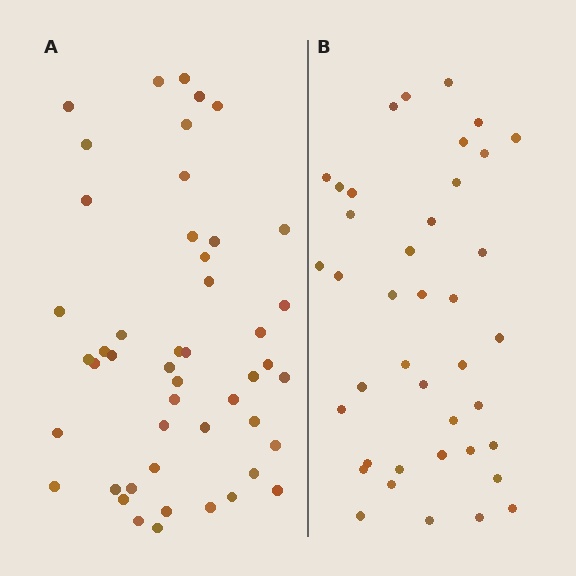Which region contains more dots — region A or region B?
Region A (the left region) has more dots.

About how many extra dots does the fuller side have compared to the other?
Region A has roughly 8 or so more dots than region B.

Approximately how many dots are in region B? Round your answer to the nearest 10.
About 40 dots.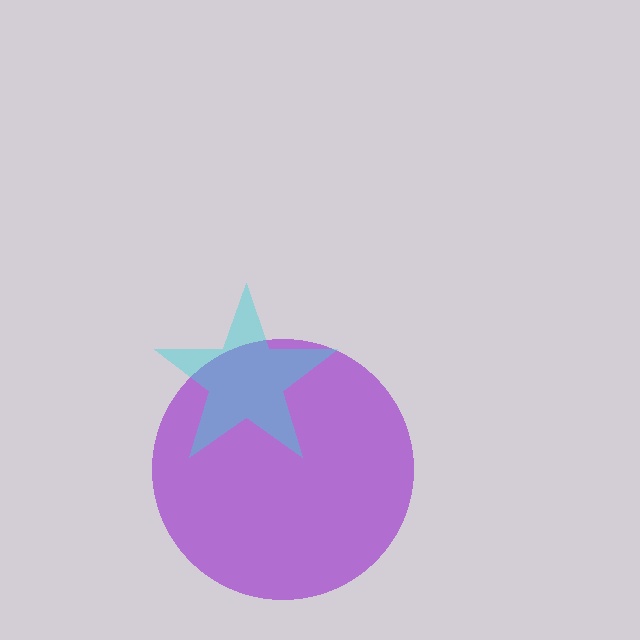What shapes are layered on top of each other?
The layered shapes are: a purple circle, a cyan star.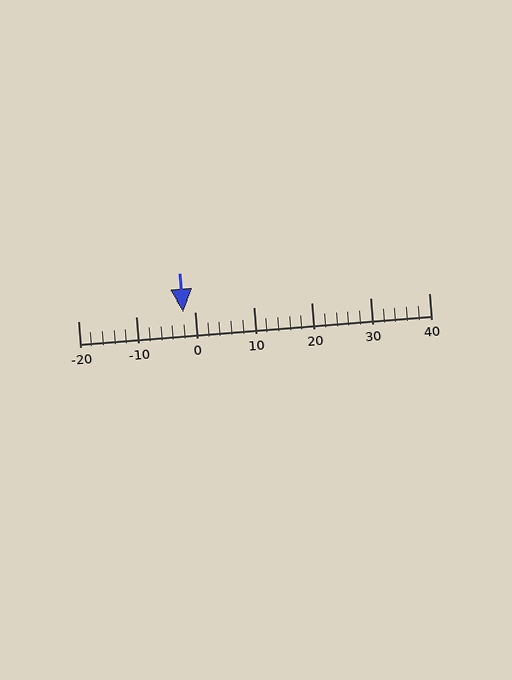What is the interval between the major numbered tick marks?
The major tick marks are spaced 10 units apart.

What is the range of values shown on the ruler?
The ruler shows values from -20 to 40.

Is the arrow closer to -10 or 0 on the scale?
The arrow is closer to 0.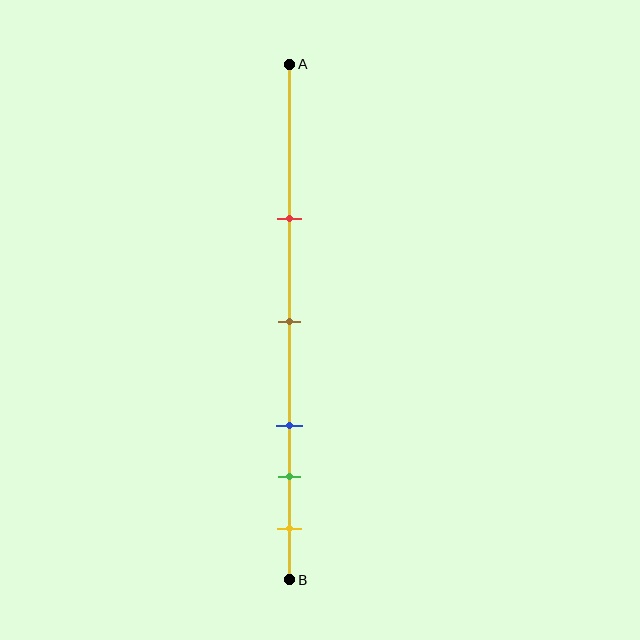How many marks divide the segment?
There are 5 marks dividing the segment.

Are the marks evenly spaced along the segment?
No, the marks are not evenly spaced.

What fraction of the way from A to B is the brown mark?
The brown mark is approximately 50% (0.5) of the way from A to B.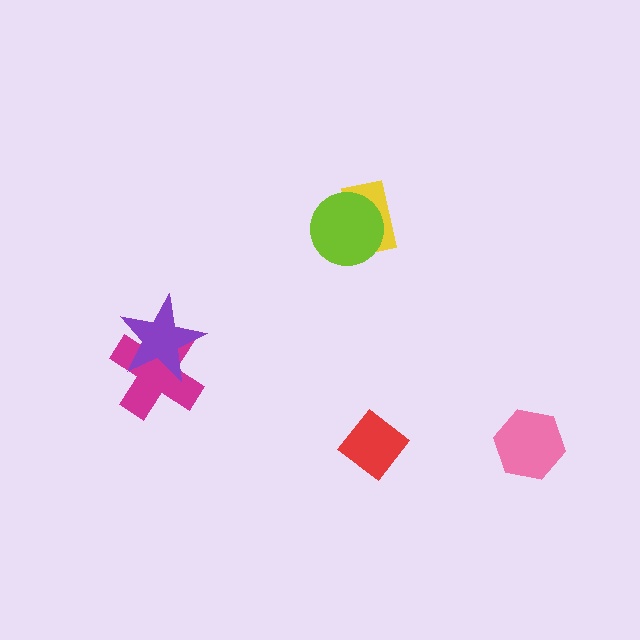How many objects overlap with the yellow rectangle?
1 object overlaps with the yellow rectangle.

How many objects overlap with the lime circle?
1 object overlaps with the lime circle.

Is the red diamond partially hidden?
No, no other shape covers it.